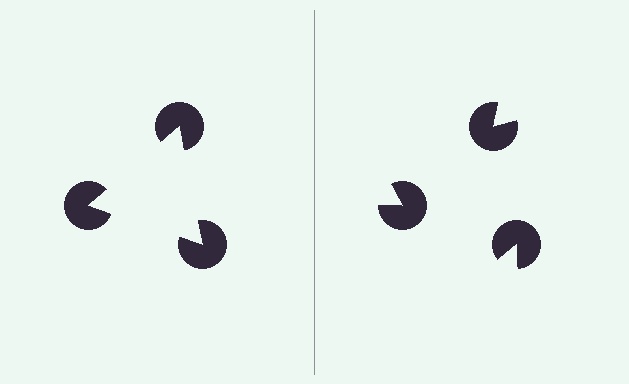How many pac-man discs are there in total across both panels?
6 — 3 on each side.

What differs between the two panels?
The pac-man discs are positioned identically on both sides; only the wedge orientations differ. On the left they align to a triangle; on the right they are misaligned.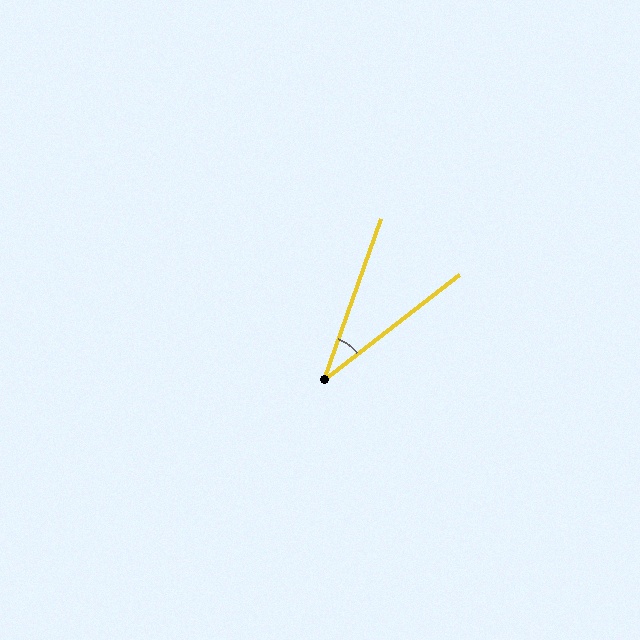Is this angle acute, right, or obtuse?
It is acute.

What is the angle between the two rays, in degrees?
Approximately 33 degrees.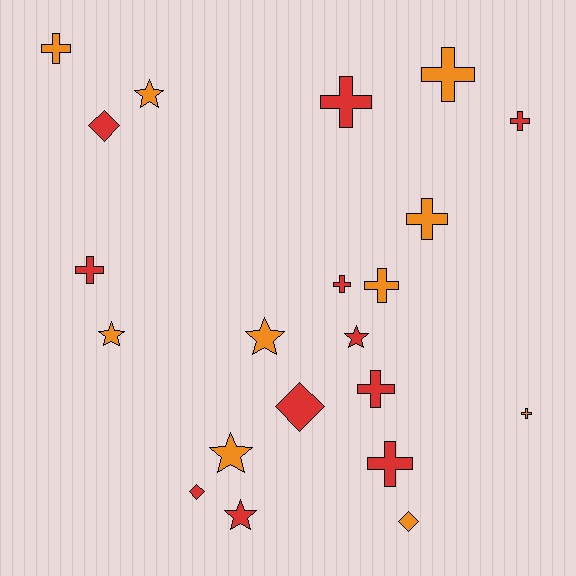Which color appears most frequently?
Red, with 11 objects.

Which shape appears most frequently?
Cross, with 11 objects.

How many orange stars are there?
There are 4 orange stars.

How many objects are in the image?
There are 21 objects.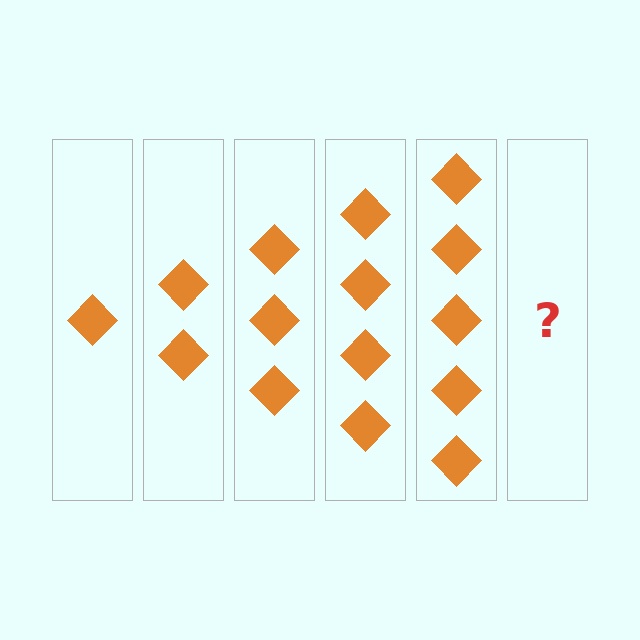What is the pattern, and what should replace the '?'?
The pattern is that each step adds one more diamond. The '?' should be 6 diamonds.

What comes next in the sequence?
The next element should be 6 diamonds.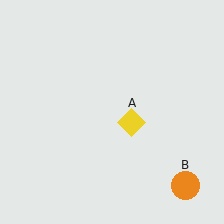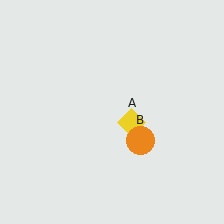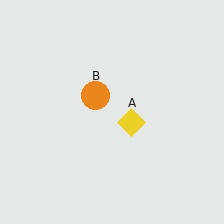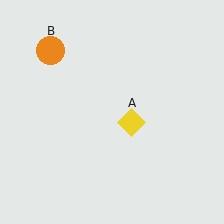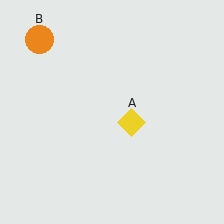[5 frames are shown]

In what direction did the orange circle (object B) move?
The orange circle (object B) moved up and to the left.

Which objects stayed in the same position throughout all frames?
Yellow diamond (object A) remained stationary.